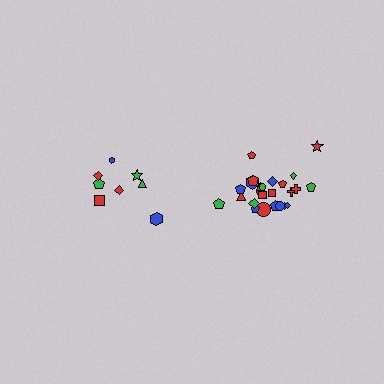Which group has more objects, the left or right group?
The right group.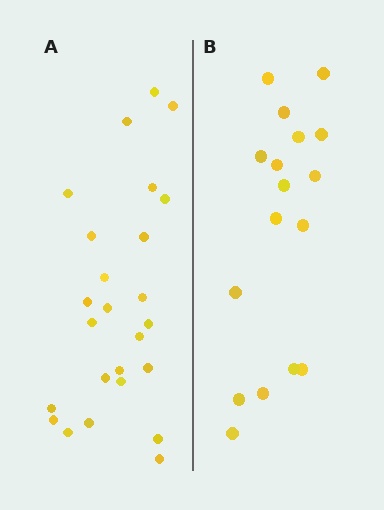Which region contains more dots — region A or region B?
Region A (the left region) has more dots.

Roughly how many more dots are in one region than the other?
Region A has roughly 8 or so more dots than region B.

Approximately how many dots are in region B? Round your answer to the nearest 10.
About 20 dots. (The exact count is 17, which rounds to 20.)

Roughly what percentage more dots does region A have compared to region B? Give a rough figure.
About 45% more.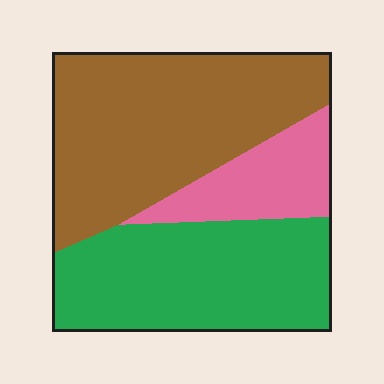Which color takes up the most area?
Brown, at roughly 45%.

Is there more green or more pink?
Green.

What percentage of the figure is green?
Green takes up about three eighths (3/8) of the figure.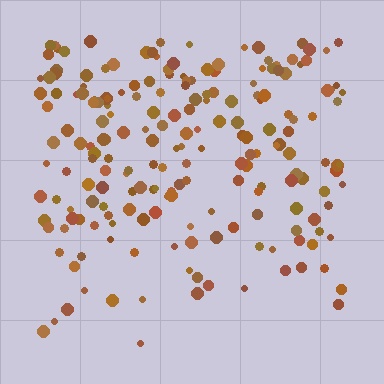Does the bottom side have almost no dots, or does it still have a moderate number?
Still a moderate number, just noticeably fewer than the top.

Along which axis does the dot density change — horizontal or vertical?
Vertical.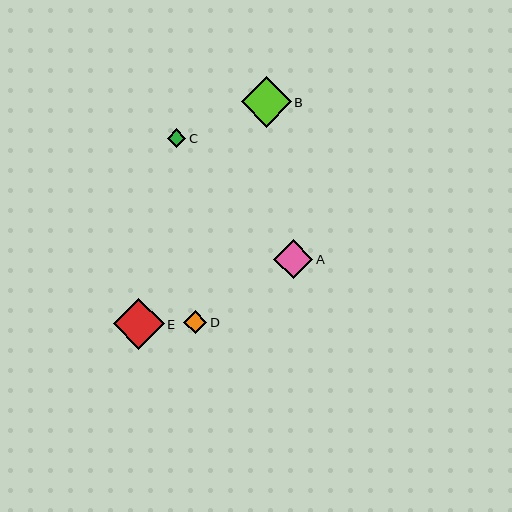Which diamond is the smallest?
Diamond C is the smallest with a size of approximately 19 pixels.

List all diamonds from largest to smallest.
From largest to smallest: E, B, A, D, C.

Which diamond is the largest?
Diamond E is the largest with a size of approximately 50 pixels.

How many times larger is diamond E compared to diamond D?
Diamond E is approximately 2.2 times the size of diamond D.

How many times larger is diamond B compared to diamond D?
Diamond B is approximately 2.2 times the size of diamond D.